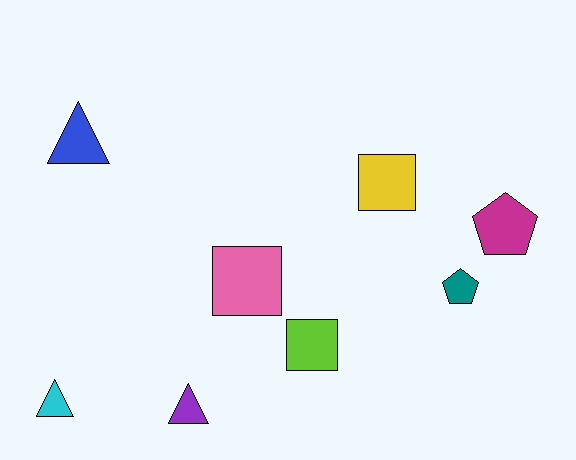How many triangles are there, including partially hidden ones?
There are 3 triangles.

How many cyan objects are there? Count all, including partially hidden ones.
There is 1 cyan object.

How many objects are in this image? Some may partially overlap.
There are 8 objects.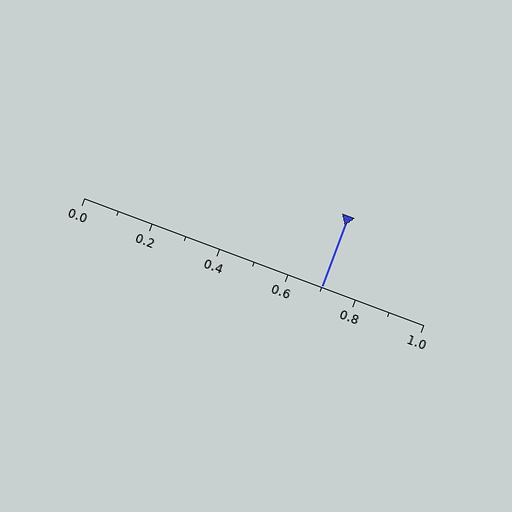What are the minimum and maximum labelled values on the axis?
The axis runs from 0.0 to 1.0.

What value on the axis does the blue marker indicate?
The marker indicates approximately 0.7.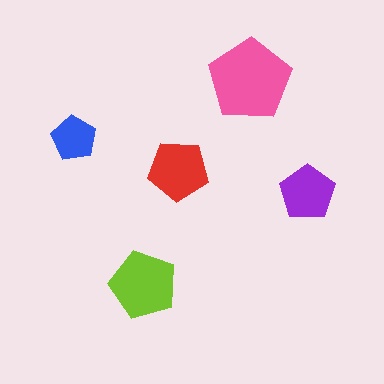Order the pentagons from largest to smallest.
the pink one, the lime one, the red one, the purple one, the blue one.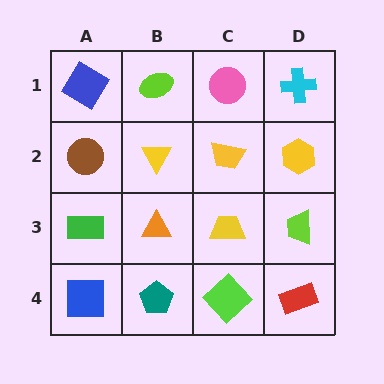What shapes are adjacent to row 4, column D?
A lime trapezoid (row 3, column D), a lime diamond (row 4, column C).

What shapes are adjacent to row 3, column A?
A brown circle (row 2, column A), a blue square (row 4, column A), an orange triangle (row 3, column B).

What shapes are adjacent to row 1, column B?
A yellow triangle (row 2, column B), a blue diamond (row 1, column A), a pink circle (row 1, column C).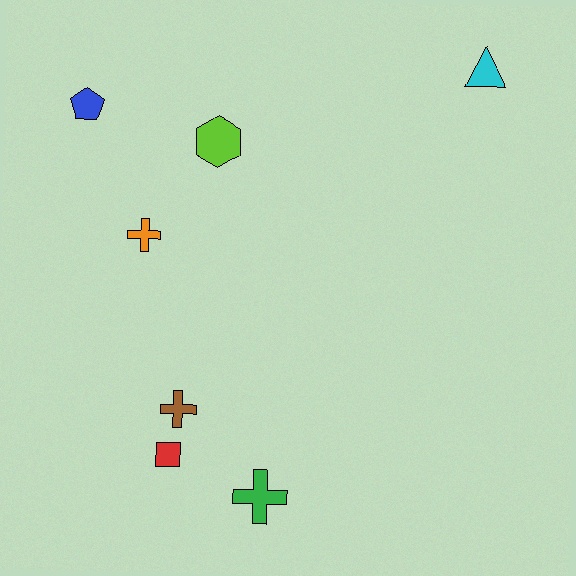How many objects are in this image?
There are 7 objects.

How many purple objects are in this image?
There are no purple objects.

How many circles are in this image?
There are no circles.